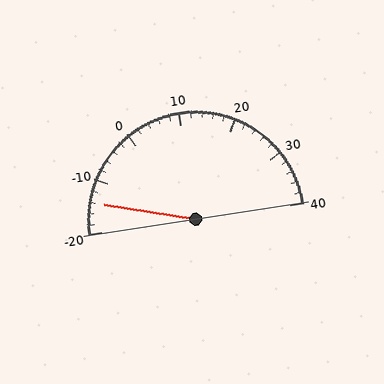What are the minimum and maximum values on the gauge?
The gauge ranges from -20 to 40.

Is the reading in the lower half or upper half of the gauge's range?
The reading is in the lower half of the range (-20 to 40).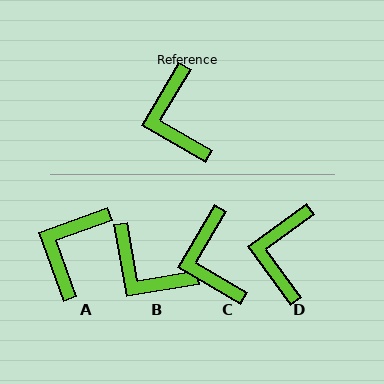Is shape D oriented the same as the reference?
No, it is off by about 24 degrees.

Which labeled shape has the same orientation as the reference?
C.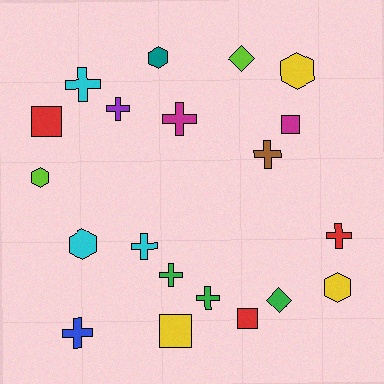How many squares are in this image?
There are 4 squares.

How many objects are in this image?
There are 20 objects.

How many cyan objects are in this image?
There are 3 cyan objects.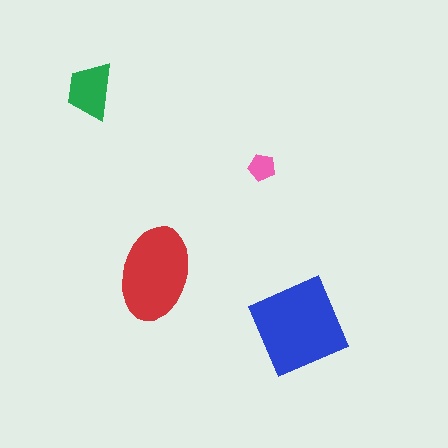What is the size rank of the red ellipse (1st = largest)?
2nd.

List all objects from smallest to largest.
The pink pentagon, the green trapezoid, the red ellipse, the blue square.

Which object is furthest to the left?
The green trapezoid is leftmost.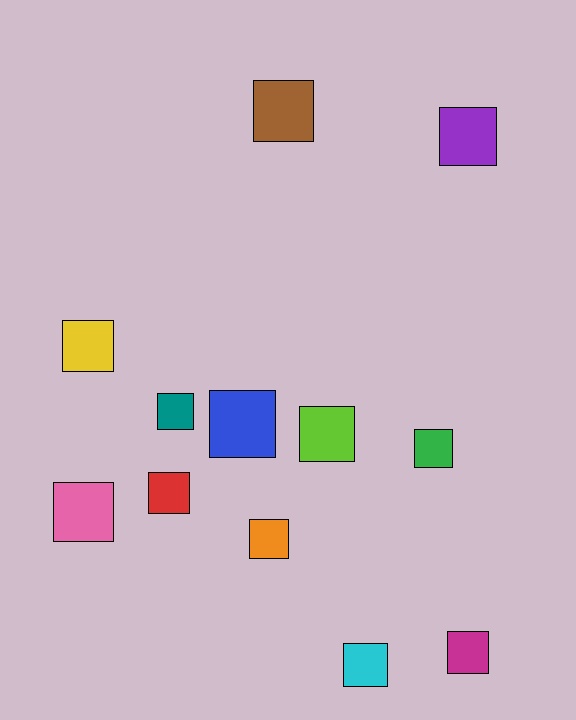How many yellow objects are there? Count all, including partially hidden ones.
There is 1 yellow object.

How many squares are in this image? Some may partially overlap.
There are 12 squares.